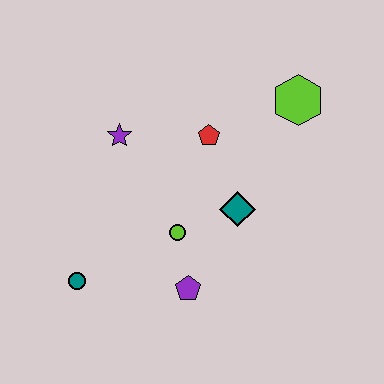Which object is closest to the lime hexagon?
The red pentagon is closest to the lime hexagon.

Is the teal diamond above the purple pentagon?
Yes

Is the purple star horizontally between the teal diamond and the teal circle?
Yes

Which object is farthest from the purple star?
The lime hexagon is farthest from the purple star.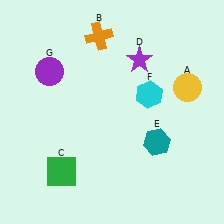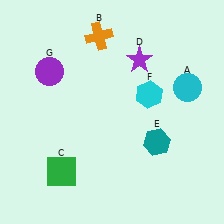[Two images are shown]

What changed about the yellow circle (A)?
In Image 1, A is yellow. In Image 2, it changed to cyan.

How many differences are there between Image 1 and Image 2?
There is 1 difference between the two images.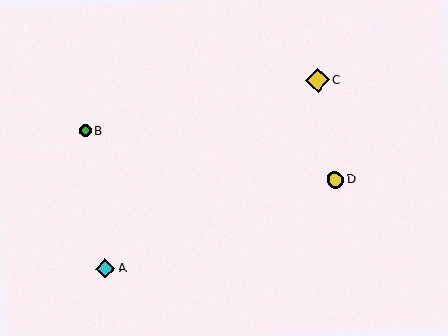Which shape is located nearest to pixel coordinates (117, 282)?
The cyan diamond (labeled A) at (105, 269) is nearest to that location.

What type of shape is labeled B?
Shape B is a green circle.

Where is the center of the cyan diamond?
The center of the cyan diamond is at (105, 269).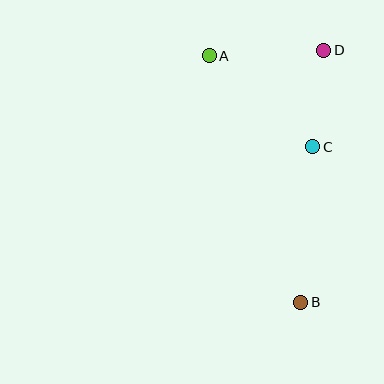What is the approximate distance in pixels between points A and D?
The distance between A and D is approximately 114 pixels.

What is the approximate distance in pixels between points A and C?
The distance between A and C is approximately 138 pixels.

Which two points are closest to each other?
Points C and D are closest to each other.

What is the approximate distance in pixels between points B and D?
The distance between B and D is approximately 253 pixels.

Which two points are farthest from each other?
Points A and B are farthest from each other.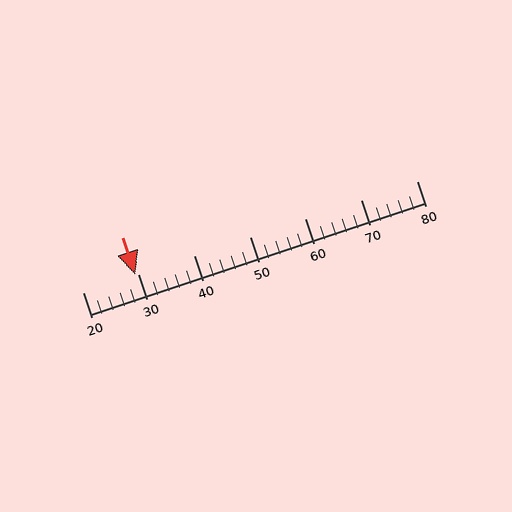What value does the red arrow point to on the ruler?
The red arrow points to approximately 30.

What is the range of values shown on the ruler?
The ruler shows values from 20 to 80.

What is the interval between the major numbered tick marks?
The major tick marks are spaced 10 units apart.